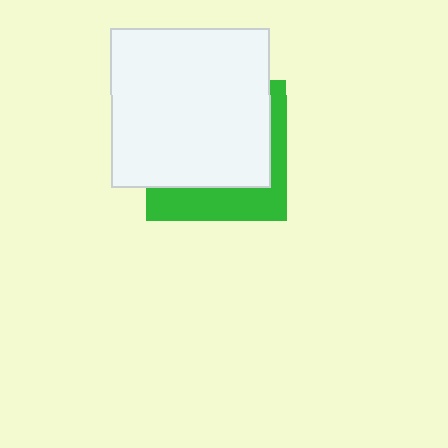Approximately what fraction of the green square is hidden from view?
Roughly 67% of the green square is hidden behind the white square.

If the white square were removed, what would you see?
You would see the complete green square.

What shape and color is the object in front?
The object in front is a white square.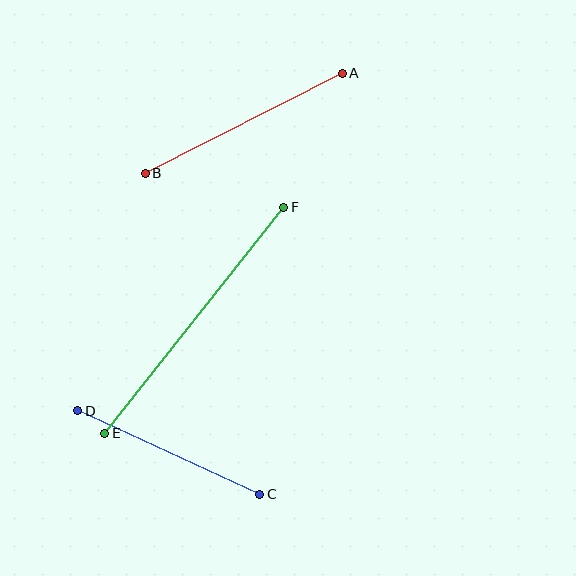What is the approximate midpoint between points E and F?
The midpoint is at approximately (194, 320) pixels.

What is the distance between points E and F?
The distance is approximately 288 pixels.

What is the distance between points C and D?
The distance is approximately 200 pixels.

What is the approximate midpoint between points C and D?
The midpoint is at approximately (169, 453) pixels.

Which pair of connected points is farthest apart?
Points E and F are farthest apart.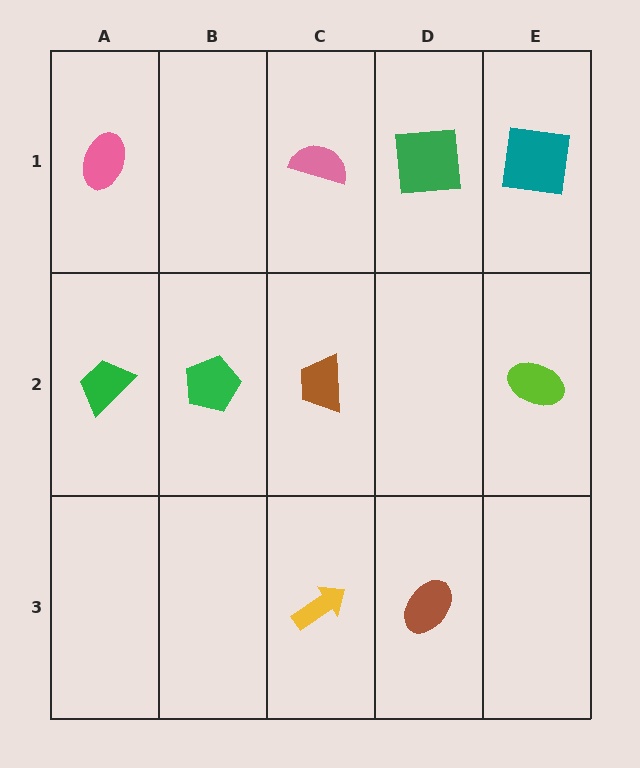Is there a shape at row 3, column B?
No, that cell is empty.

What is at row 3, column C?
A yellow arrow.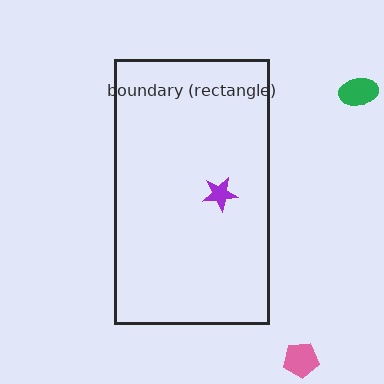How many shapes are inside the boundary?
1 inside, 2 outside.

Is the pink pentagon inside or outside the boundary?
Outside.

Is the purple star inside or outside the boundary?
Inside.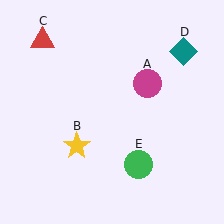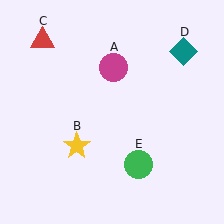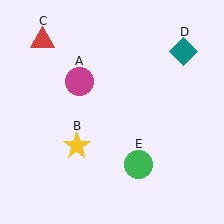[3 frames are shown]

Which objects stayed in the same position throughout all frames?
Yellow star (object B) and red triangle (object C) and teal diamond (object D) and green circle (object E) remained stationary.